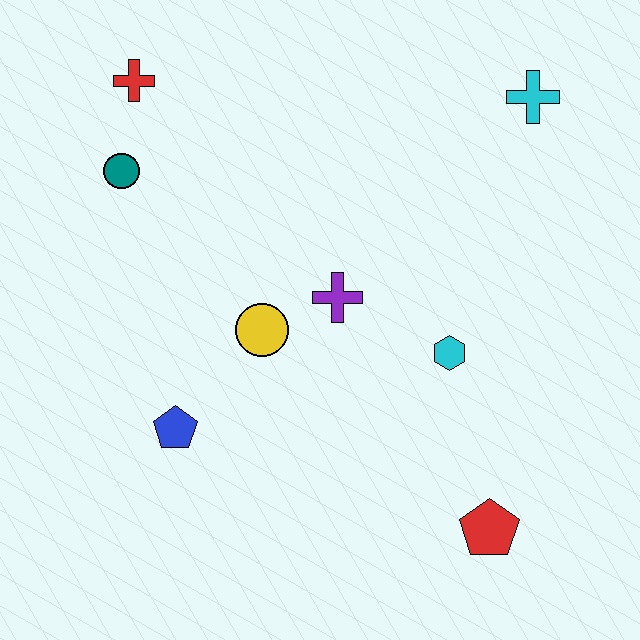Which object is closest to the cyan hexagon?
The purple cross is closest to the cyan hexagon.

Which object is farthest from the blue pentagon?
The cyan cross is farthest from the blue pentagon.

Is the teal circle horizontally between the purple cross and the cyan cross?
No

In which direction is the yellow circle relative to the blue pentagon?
The yellow circle is above the blue pentagon.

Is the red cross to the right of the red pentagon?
No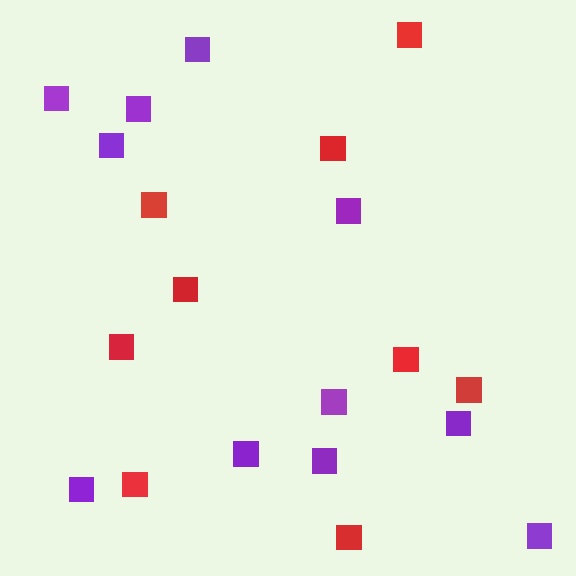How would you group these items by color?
There are 2 groups: one group of purple squares (11) and one group of red squares (9).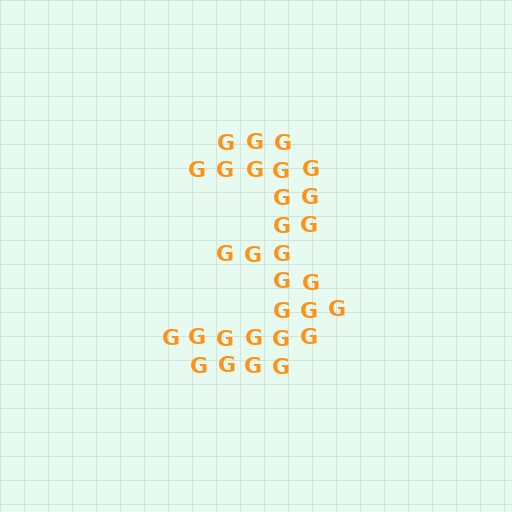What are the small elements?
The small elements are letter G's.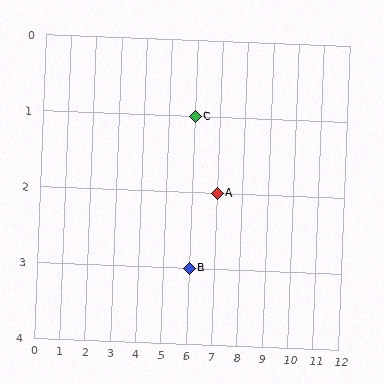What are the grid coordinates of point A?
Point A is at grid coordinates (7, 2).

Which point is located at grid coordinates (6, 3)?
Point B is at (6, 3).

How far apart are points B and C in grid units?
Points B and C are 2 rows apart.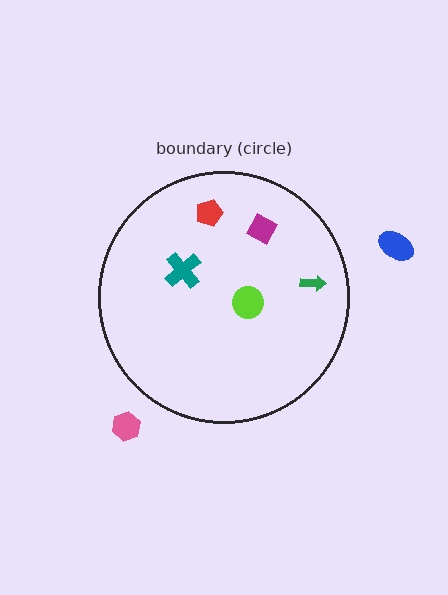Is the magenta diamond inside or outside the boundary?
Inside.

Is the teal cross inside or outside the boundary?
Inside.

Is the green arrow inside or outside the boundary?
Inside.